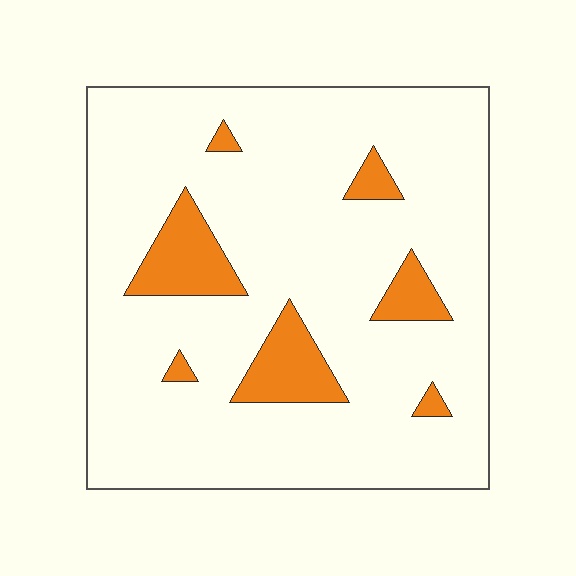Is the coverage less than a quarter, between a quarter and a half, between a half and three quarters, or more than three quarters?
Less than a quarter.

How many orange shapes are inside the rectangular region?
7.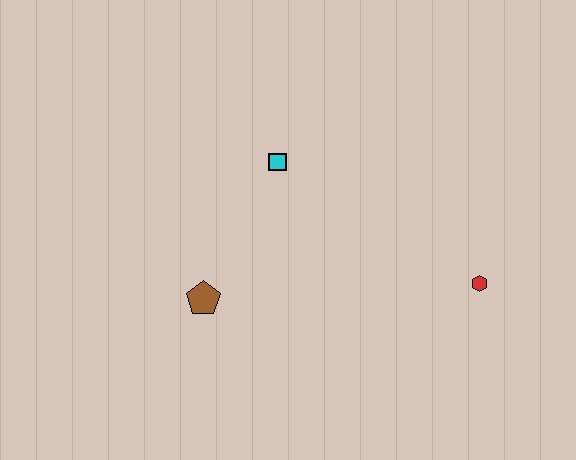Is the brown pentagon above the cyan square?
No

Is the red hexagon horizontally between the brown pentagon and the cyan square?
No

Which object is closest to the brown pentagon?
The cyan square is closest to the brown pentagon.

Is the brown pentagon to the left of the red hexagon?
Yes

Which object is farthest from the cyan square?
The red hexagon is farthest from the cyan square.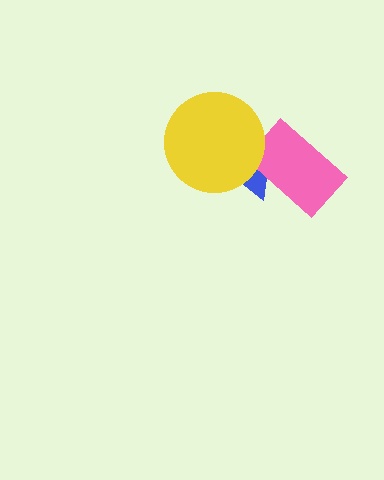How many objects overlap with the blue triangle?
2 objects overlap with the blue triangle.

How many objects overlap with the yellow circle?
1 object overlaps with the yellow circle.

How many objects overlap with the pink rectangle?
1 object overlaps with the pink rectangle.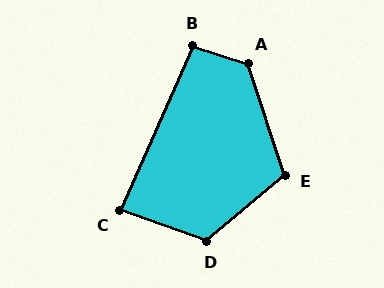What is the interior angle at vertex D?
Approximately 121 degrees (obtuse).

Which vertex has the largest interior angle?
A, at approximately 126 degrees.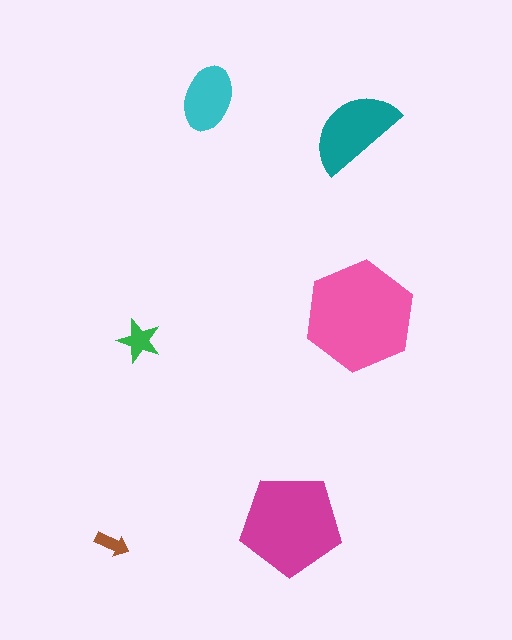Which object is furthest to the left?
The brown arrow is leftmost.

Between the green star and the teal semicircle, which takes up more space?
The teal semicircle.